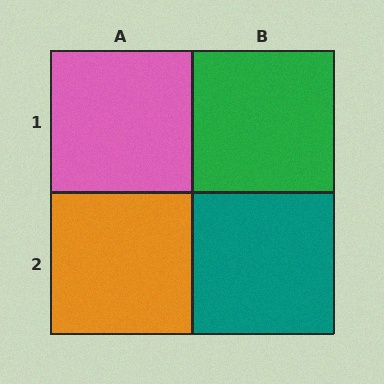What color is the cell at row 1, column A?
Pink.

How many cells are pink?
1 cell is pink.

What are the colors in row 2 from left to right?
Orange, teal.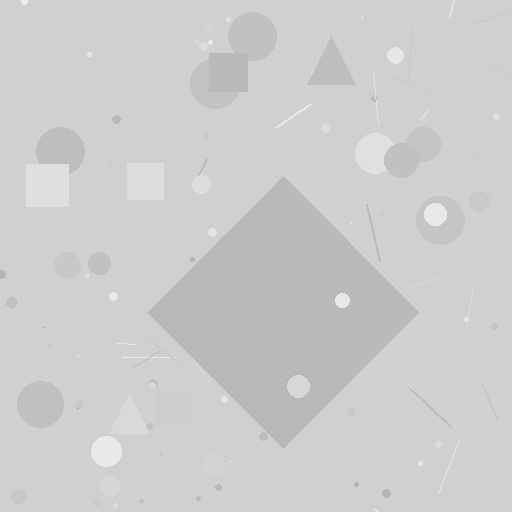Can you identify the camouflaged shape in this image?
The camouflaged shape is a diamond.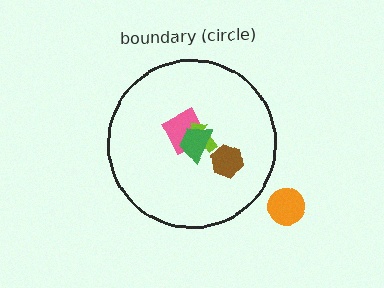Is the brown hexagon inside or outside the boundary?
Inside.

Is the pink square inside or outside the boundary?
Inside.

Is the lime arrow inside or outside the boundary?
Inside.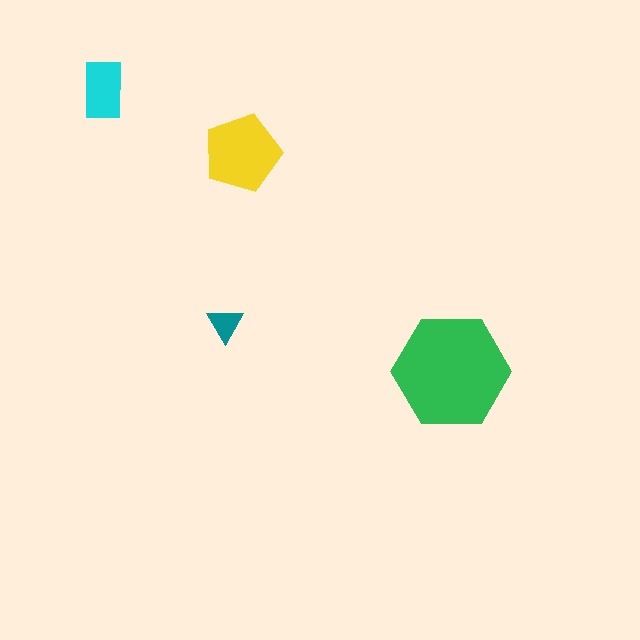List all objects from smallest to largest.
The teal triangle, the cyan rectangle, the yellow pentagon, the green hexagon.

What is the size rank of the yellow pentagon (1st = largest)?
2nd.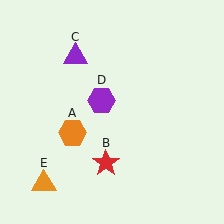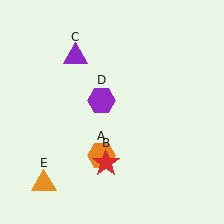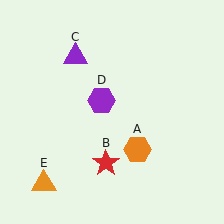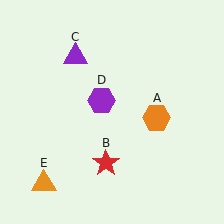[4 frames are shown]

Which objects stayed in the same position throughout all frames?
Red star (object B) and purple triangle (object C) and purple hexagon (object D) and orange triangle (object E) remained stationary.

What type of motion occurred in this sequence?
The orange hexagon (object A) rotated counterclockwise around the center of the scene.